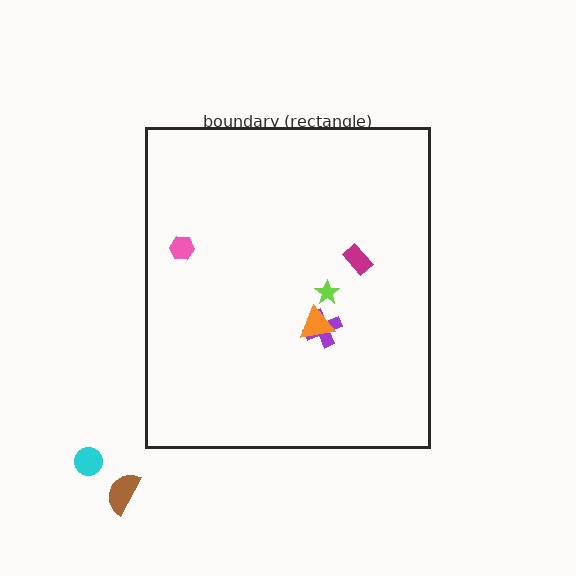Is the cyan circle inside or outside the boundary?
Outside.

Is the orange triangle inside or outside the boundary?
Inside.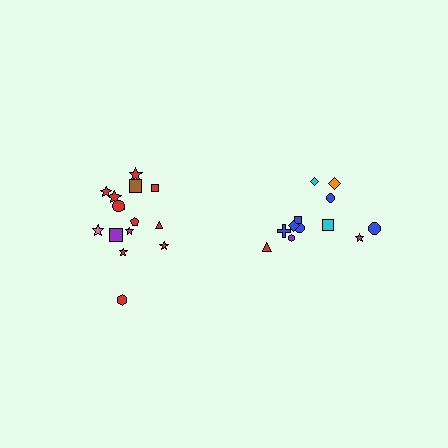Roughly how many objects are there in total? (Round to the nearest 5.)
Roughly 25 objects in total.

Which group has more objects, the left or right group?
The left group.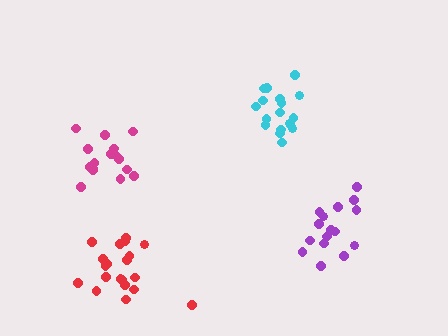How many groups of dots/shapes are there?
There are 4 groups.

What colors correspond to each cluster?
The clusters are colored: magenta, purple, cyan, red.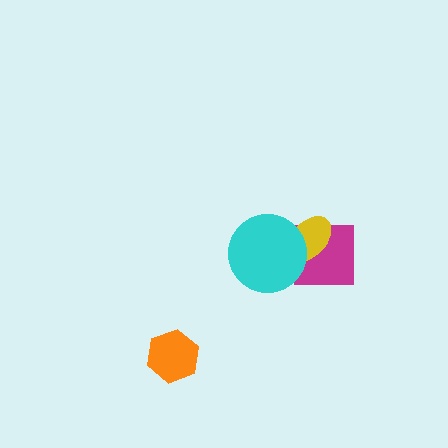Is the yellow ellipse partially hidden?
Yes, it is partially covered by another shape.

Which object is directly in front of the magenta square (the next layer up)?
The yellow ellipse is directly in front of the magenta square.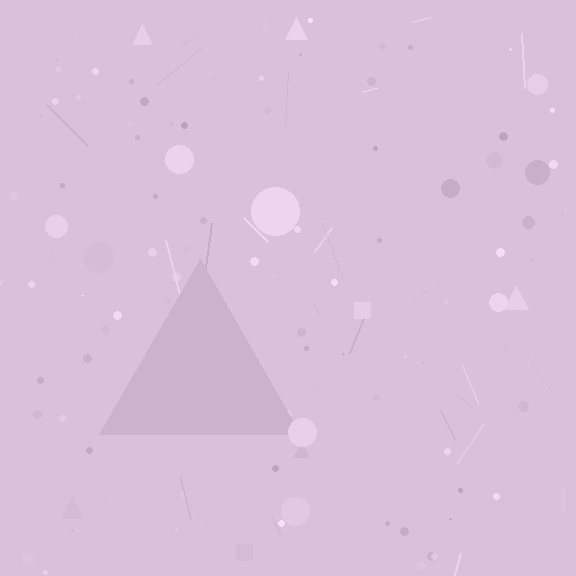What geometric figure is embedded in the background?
A triangle is embedded in the background.